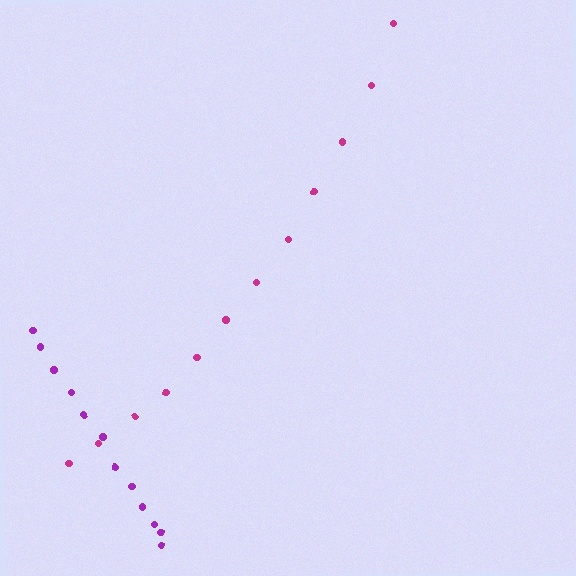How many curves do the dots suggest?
There are 2 distinct paths.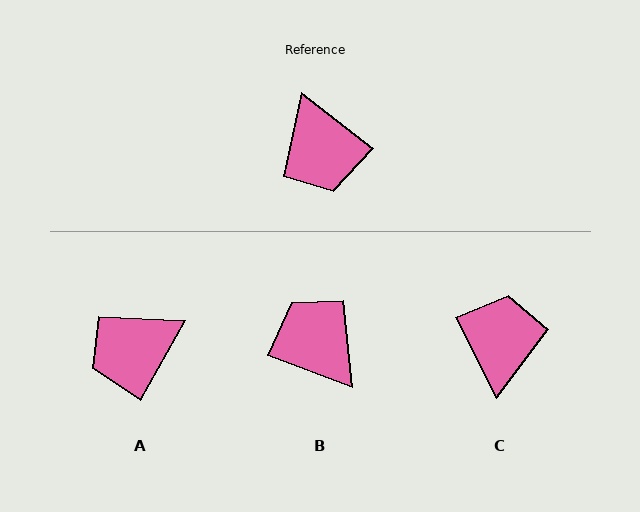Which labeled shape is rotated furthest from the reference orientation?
B, about 162 degrees away.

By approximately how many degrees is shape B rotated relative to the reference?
Approximately 162 degrees clockwise.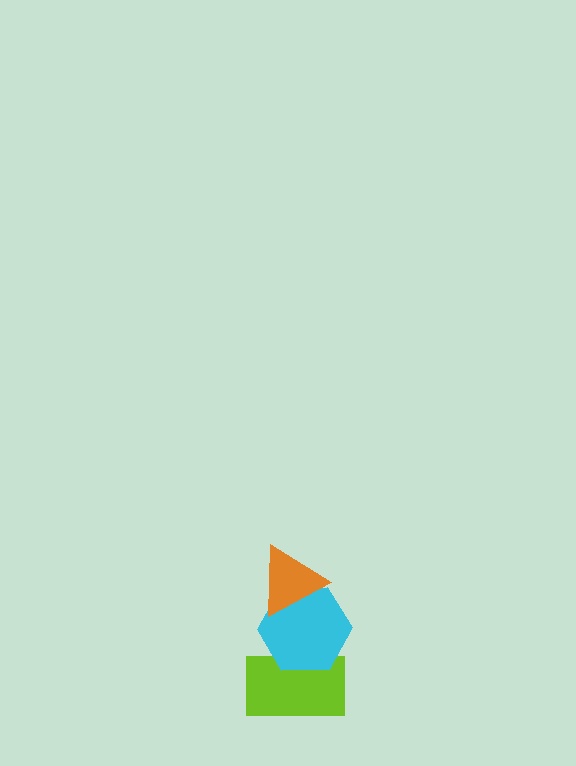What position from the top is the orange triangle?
The orange triangle is 1st from the top.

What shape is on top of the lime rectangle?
The cyan hexagon is on top of the lime rectangle.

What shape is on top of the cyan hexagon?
The orange triangle is on top of the cyan hexagon.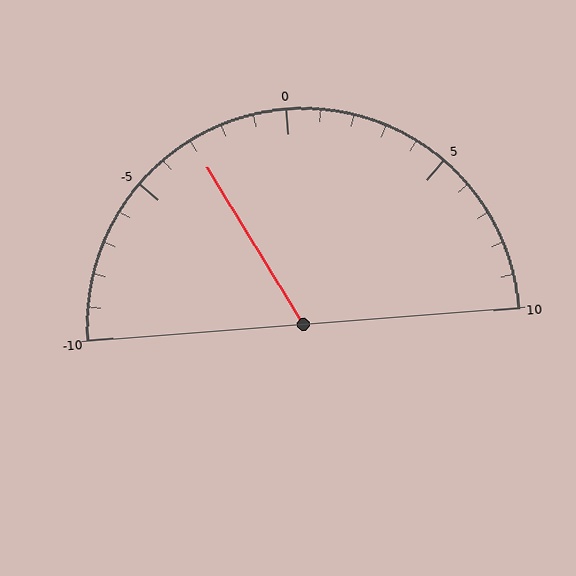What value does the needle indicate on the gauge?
The needle indicates approximately -3.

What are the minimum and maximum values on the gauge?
The gauge ranges from -10 to 10.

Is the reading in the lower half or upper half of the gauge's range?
The reading is in the lower half of the range (-10 to 10).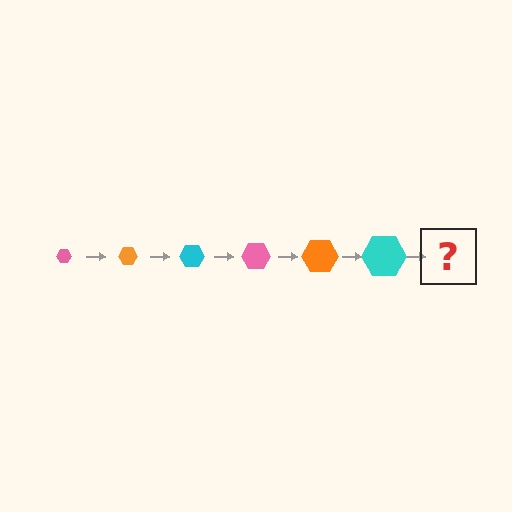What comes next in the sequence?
The next element should be a pink hexagon, larger than the previous one.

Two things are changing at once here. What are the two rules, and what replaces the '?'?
The two rules are that the hexagon grows larger each step and the color cycles through pink, orange, and cyan. The '?' should be a pink hexagon, larger than the previous one.